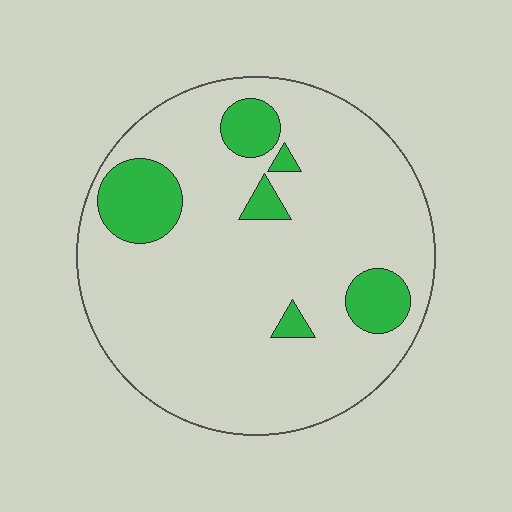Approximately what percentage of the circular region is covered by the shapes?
Approximately 15%.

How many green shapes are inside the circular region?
6.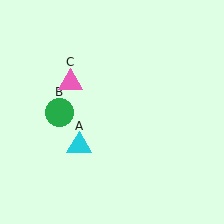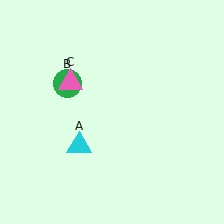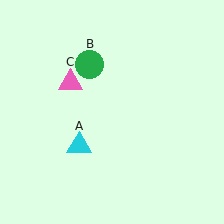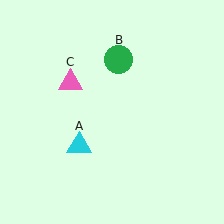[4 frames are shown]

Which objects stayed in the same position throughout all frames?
Cyan triangle (object A) and pink triangle (object C) remained stationary.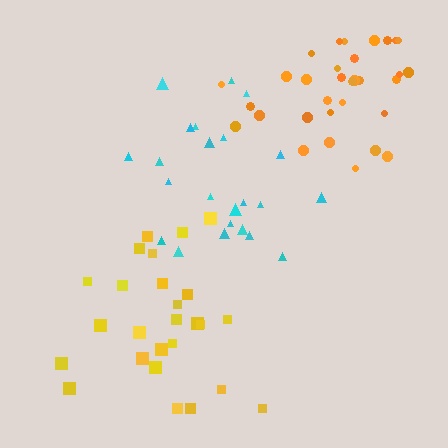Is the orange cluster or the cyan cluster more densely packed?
Orange.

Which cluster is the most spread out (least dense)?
Yellow.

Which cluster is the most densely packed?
Orange.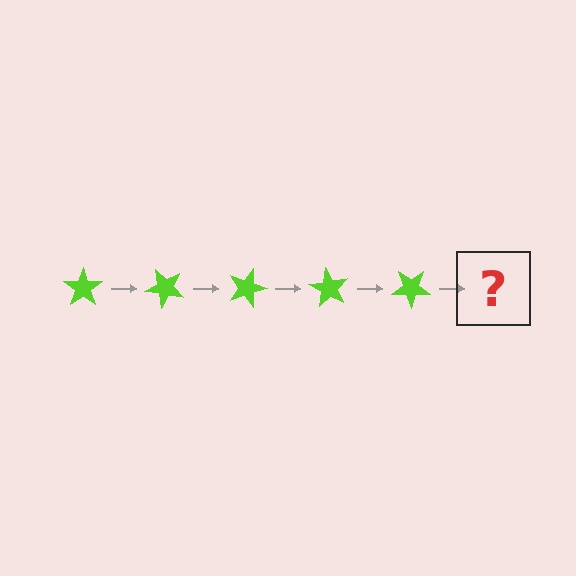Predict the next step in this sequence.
The next step is a lime star rotated 225 degrees.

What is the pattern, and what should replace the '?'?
The pattern is that the star rotates 45 degrees each step. The '?' should be a lime star rotated 225 degrees.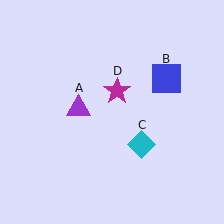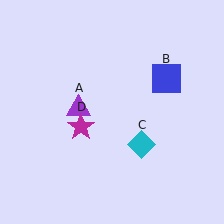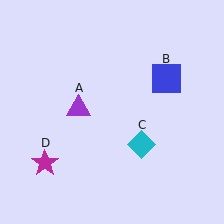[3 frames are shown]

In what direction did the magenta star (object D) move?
The magenta star (object D) moved down and to the left.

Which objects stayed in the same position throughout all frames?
Purple triangle (object A) and blue square (object B) and cyan diamond (object C) remained stationary.